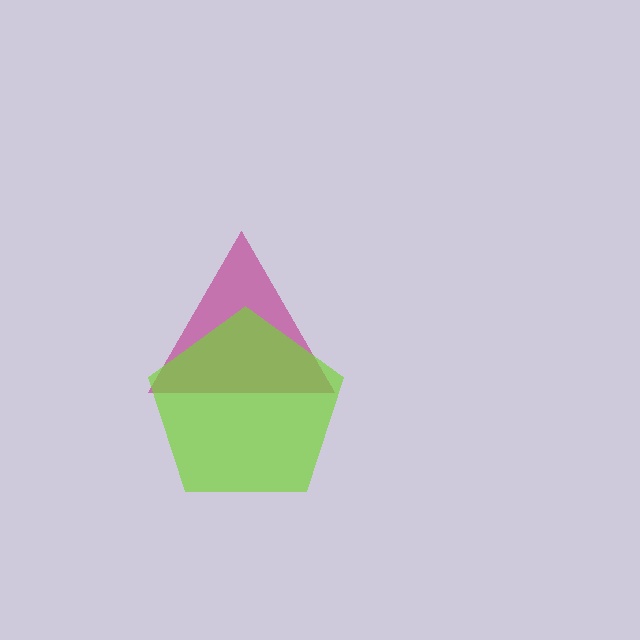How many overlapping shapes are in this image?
There are 2 overlapping shapes in the image.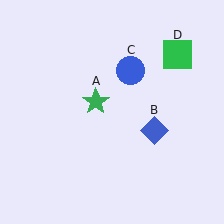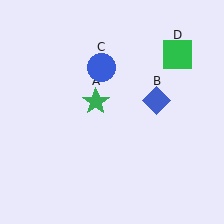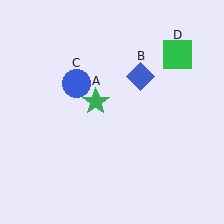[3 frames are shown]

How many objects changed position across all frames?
2 objects changed position: blue diamond (object B), blue circle (object C).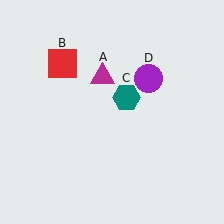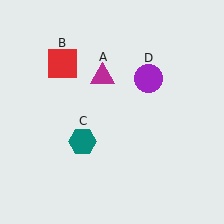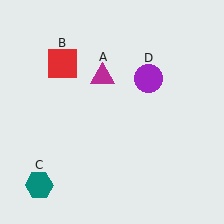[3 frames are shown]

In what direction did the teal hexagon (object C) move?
The teal hexagon (object C) moved down and to the left.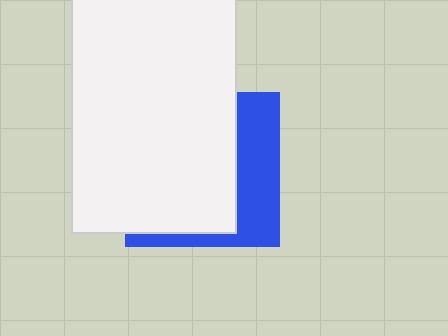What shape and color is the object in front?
The object in front is a white rectangle.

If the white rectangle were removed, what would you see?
You would see the complete blue square.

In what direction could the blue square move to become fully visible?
The blue square could move right. That would shift it out from behind the white rectangle entirely.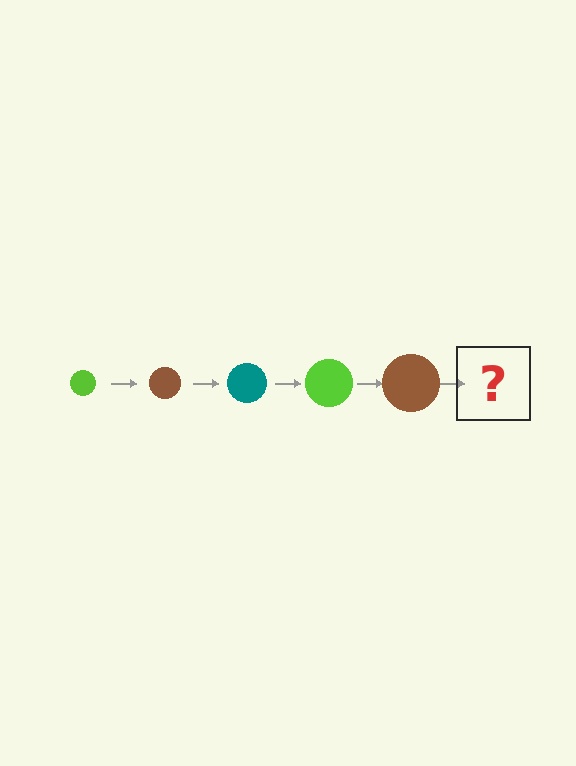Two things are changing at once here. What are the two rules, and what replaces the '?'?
The two rules are that the circle grows larger each step and the color cycles through lime, brown, and teal. The '?' should be a teal circle, larger than the previous one.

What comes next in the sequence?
The next element should be a teal circle, larger than the previous one.